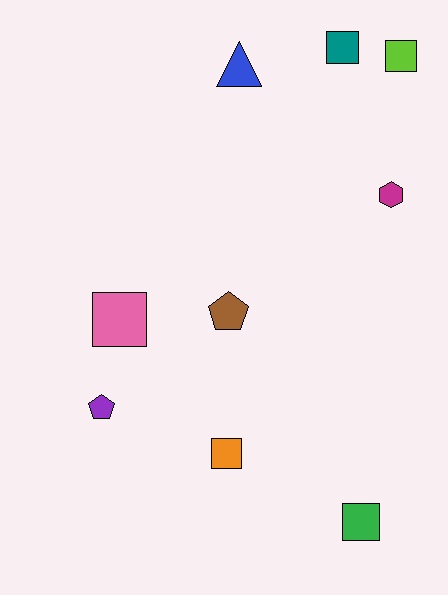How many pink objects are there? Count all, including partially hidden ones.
There is 1 pink object.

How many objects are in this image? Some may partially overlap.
There are 9 objects.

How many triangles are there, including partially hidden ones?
There is 1 triangle.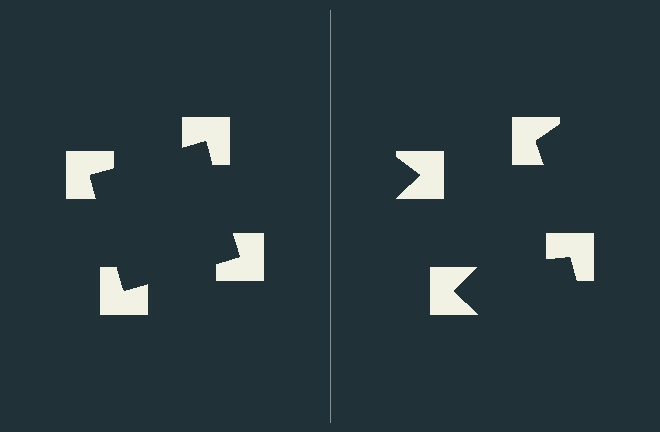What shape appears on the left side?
An illusory square.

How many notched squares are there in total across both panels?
8 — 4 on each side.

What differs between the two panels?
The notched squares are positioned identically on both sides; only the wedge orientations differ. On the left they align to a square; on the right they are misaligned.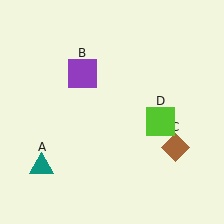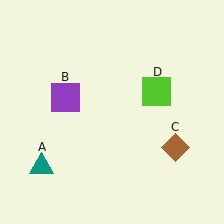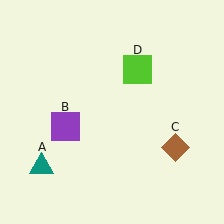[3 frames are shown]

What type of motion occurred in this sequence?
The purple square (object B), lime square (object D) rotated counterclockwise around the center of the scene.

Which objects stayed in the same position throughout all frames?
Teal triangle (object A) and brown diamond (object C) remained stationary.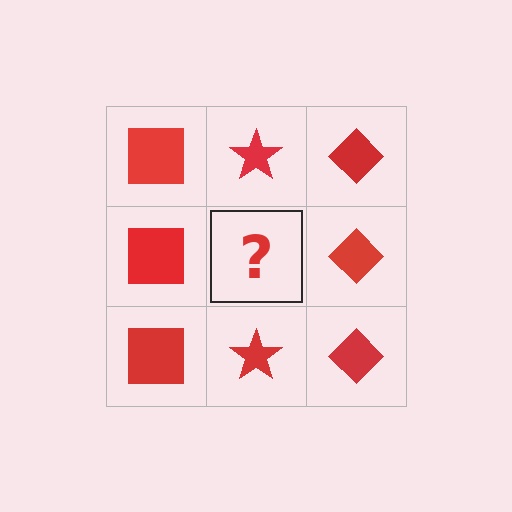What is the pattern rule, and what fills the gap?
The rule is that each column has a consistent shape. The gap should be filled with a red star.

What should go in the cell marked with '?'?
The missing cell should contain a red star.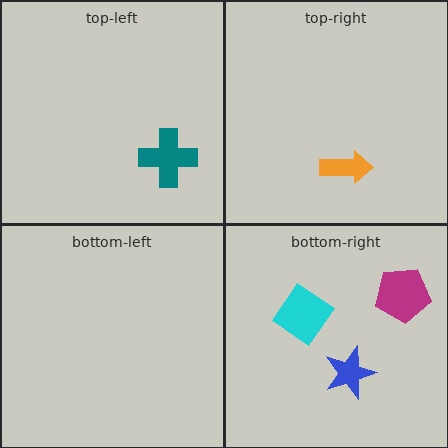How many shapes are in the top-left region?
1.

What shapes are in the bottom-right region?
The cyan diamond, the magenta pentagon, the blue star.